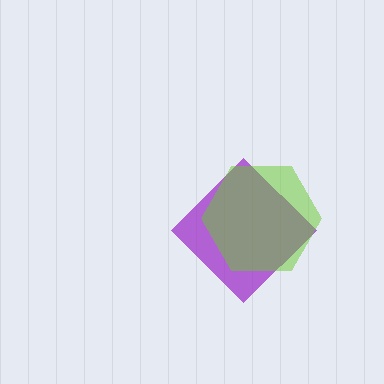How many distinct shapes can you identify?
There are 2 distinct shapes: a purple diamond, a lime hexagon.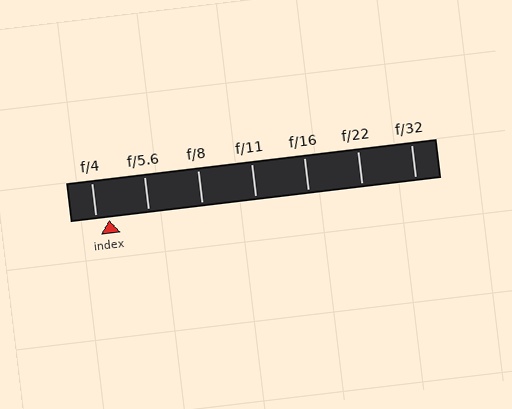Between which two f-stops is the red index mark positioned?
The index mark is between f/4 and f/5.6.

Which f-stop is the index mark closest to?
The index mark is closest to f/4.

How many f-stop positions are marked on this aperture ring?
There are 7 f-stop positions marked.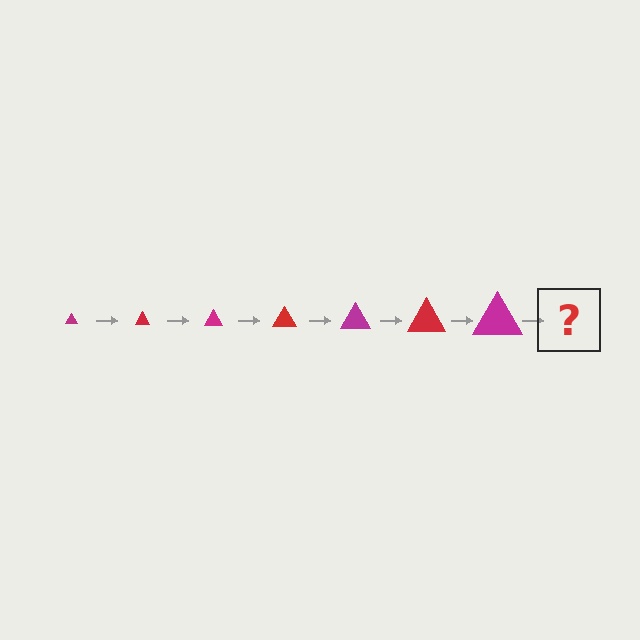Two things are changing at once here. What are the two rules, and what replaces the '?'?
The two rules are that the triangle grows larger each step and the color cycles through magenta and red. The '?' should be a red triangle, larger than the previous one.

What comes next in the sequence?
The next element should be a red triangle, larger than the previous one.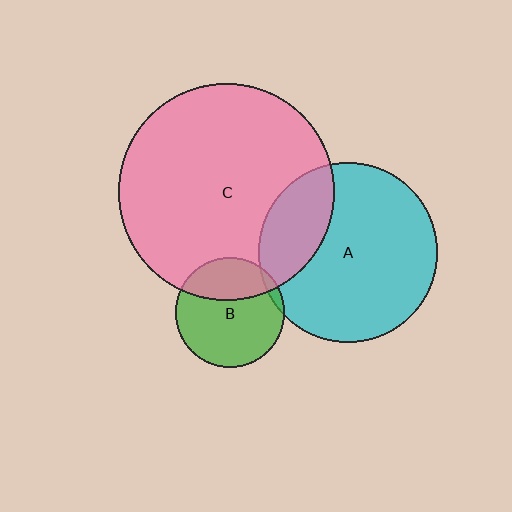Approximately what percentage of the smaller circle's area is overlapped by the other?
Approximately 30%.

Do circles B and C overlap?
Yes.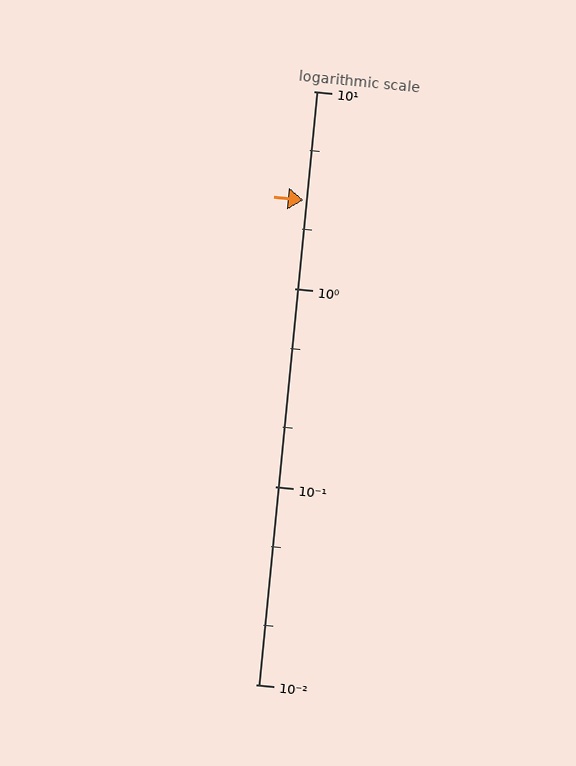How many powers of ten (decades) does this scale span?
The scale spans 3 decades, from 0.01 to 10.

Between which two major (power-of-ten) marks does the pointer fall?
The pointer is between 1 and 10.